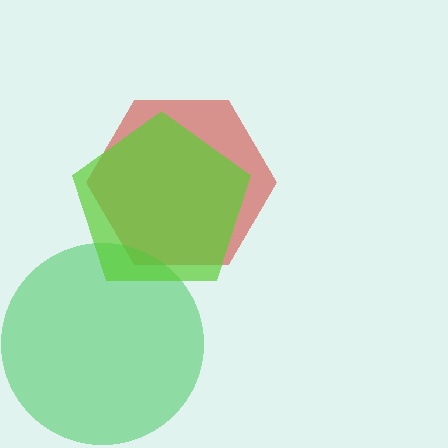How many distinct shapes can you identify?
There are 3 distinct shapes: a red hexagon, a green circle, a lime pentagon.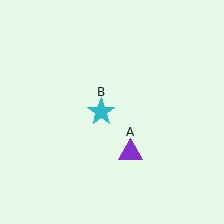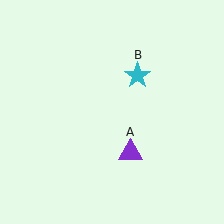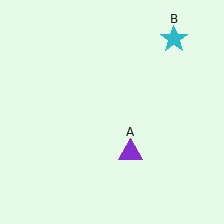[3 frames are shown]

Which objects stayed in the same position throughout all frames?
Purple triangle (object A) remained stationary.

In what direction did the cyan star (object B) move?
The cyan star (object B) moved up and to the right.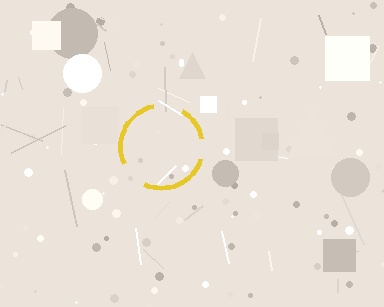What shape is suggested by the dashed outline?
The dashed outline suggests a circle.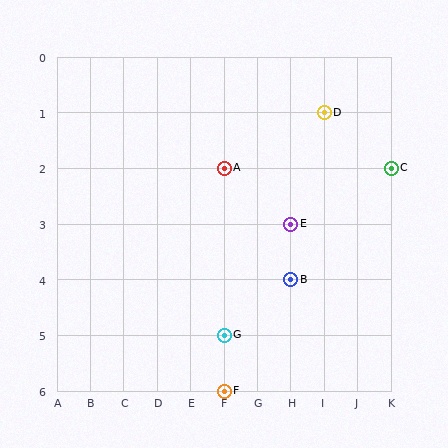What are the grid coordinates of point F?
Point F is at grid coordinates (F, 6).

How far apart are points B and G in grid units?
Points B and G are 2 columns and 1 row apart (about 2.2 grid units diagonally).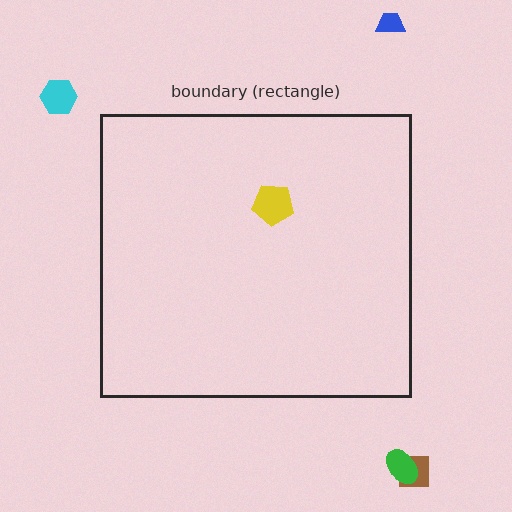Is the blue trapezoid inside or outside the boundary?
Outside.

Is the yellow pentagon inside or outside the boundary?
Inside.